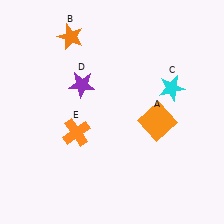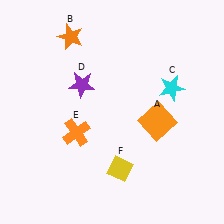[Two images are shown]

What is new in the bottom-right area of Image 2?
A yellow diamond (F) was added in the bottom-right area of Image 2.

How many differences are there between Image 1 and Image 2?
There is 1 difference between the two images.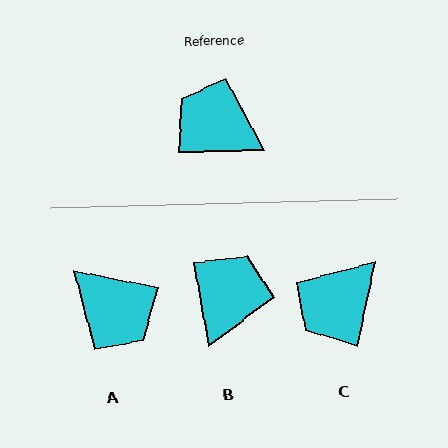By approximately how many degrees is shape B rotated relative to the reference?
Approximately 81 degrees clockwise.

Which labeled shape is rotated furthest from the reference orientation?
A, about 167 degrees away.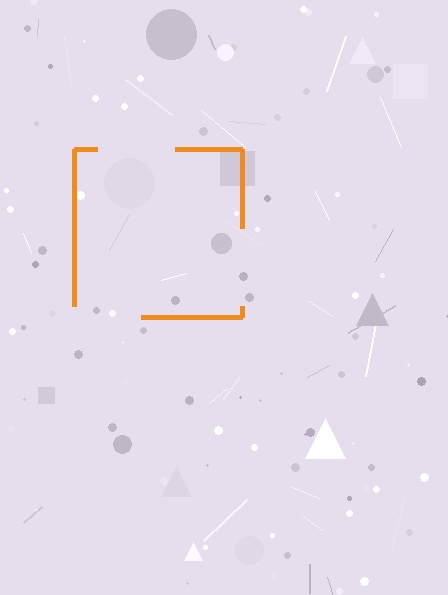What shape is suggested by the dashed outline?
The dashed outline suggests a square.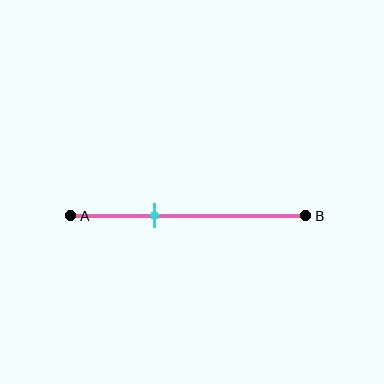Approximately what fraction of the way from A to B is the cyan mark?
The cyan mark is approximately 35% of the way from A to B.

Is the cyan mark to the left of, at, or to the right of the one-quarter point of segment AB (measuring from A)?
The cyan mark is to the right of the one-quarter point of segment AB.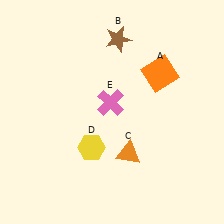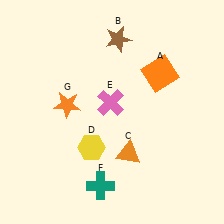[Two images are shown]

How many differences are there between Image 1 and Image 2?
There are 2 differences between the two images.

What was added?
A teal cross (F), an orange star (G) were added in Image 2.